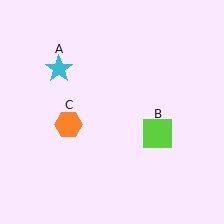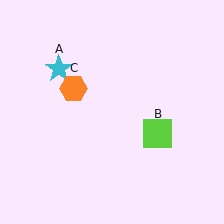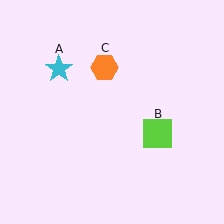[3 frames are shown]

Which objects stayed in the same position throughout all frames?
Cyan star (object A) and lime square (object B) remained stationary.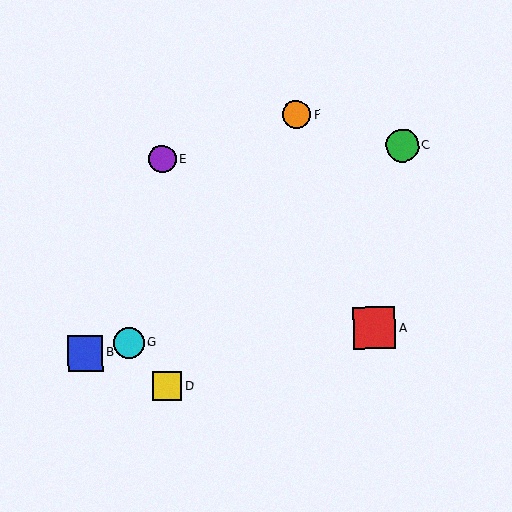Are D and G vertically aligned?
No, D is at x≈167 and G is at x≈129.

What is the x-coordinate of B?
Object B is at x≈85.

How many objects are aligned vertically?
2 objects (D, E) are aligned vertically.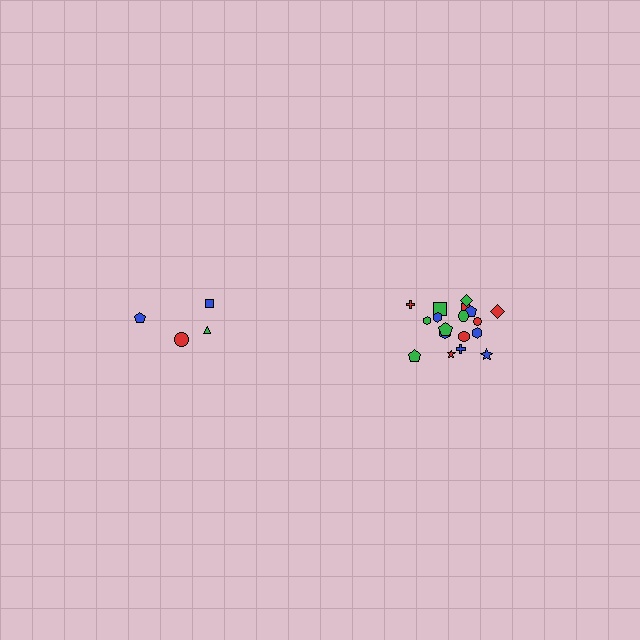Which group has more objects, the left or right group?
The right group.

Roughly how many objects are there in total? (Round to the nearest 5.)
Roughly 20 objects in total.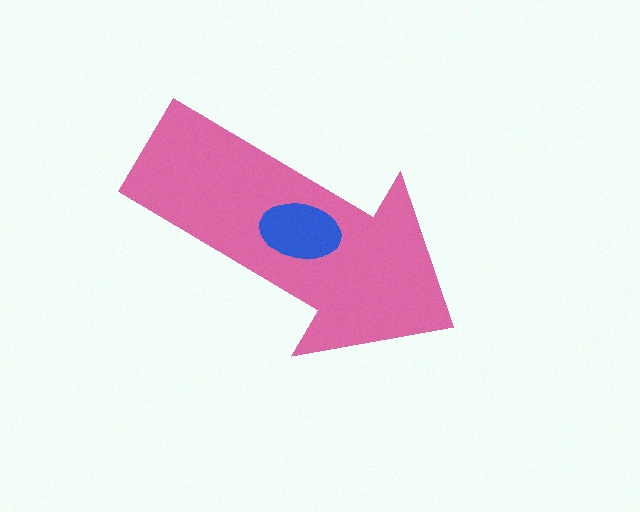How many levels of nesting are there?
2.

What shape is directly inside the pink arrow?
The blue ellipse.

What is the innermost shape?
The blue ellipse.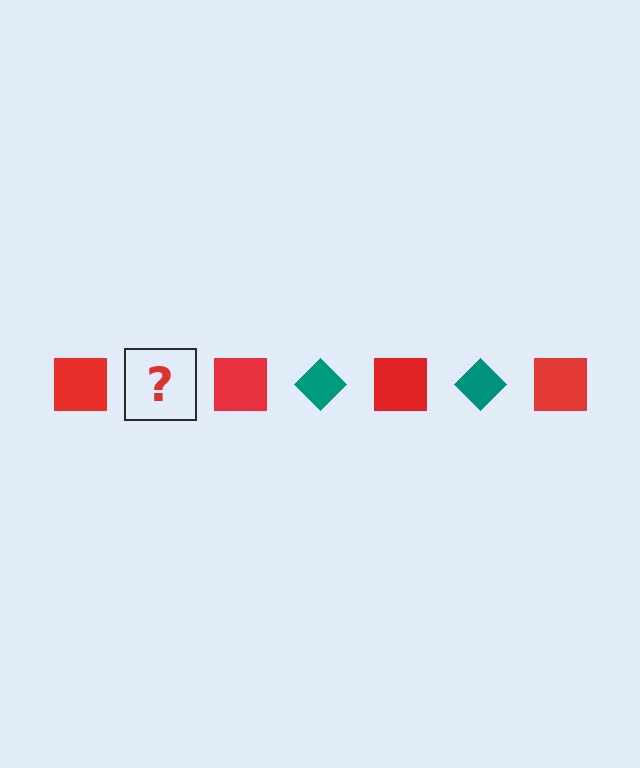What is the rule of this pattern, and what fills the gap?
The rule is that the pattern alternates between red square and teal diamond. The gap should be filled with a teal diamond.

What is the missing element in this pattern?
The missing element is a teal diamond.